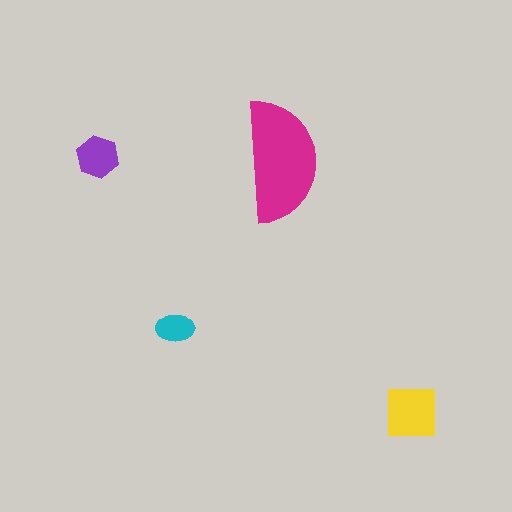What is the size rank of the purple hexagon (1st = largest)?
3rd.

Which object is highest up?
The purple hexagon is topmost.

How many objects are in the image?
There are 4 objects in the image.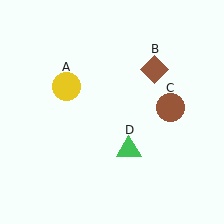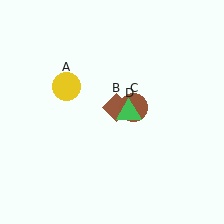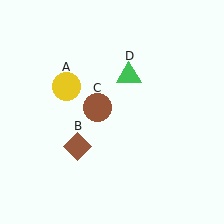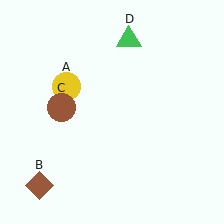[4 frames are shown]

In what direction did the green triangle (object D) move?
The green triangle (object D) moved up.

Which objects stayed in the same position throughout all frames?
Yellow circle (object A) remained stationary.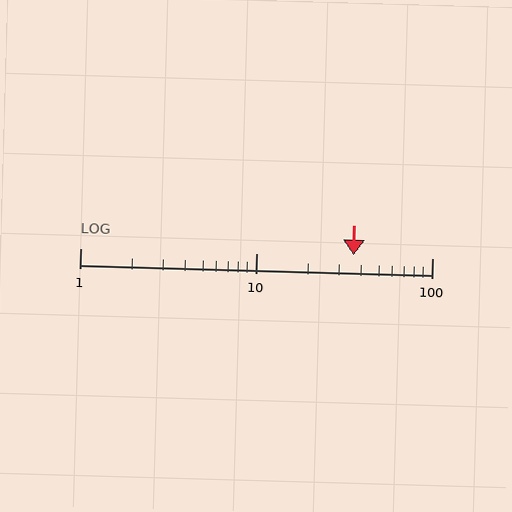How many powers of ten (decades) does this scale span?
The scale spans 2 decades, from 1 to 100.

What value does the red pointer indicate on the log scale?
The pointer indicates approximately 36.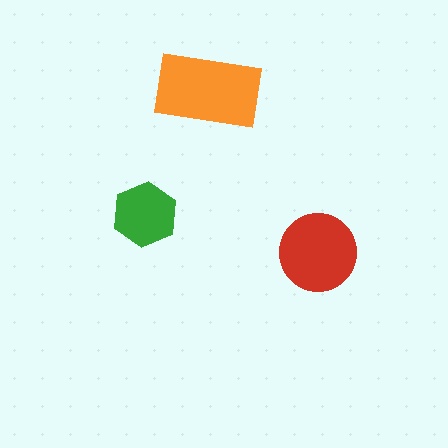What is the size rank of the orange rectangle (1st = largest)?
1st.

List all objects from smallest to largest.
The green hexagon, the red circle, the orange rectangle.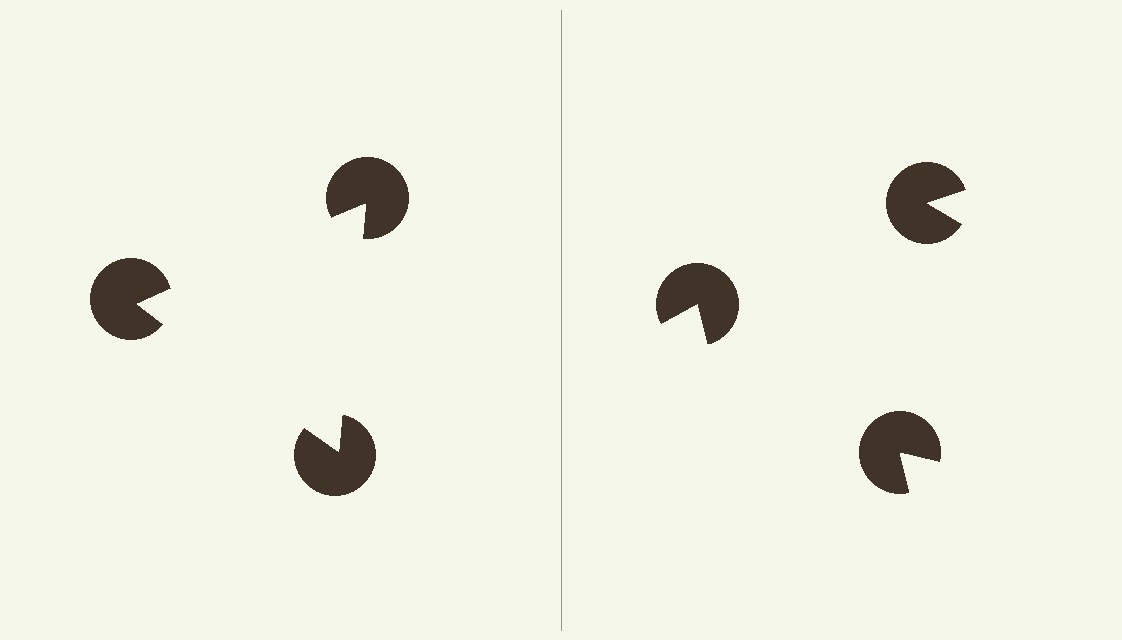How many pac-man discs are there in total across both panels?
6 — 3 on each side.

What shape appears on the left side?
An illusory triangle.